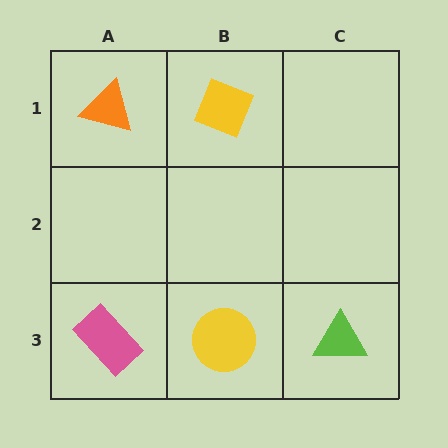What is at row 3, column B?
A yellow circle.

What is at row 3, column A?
A pink rectangle.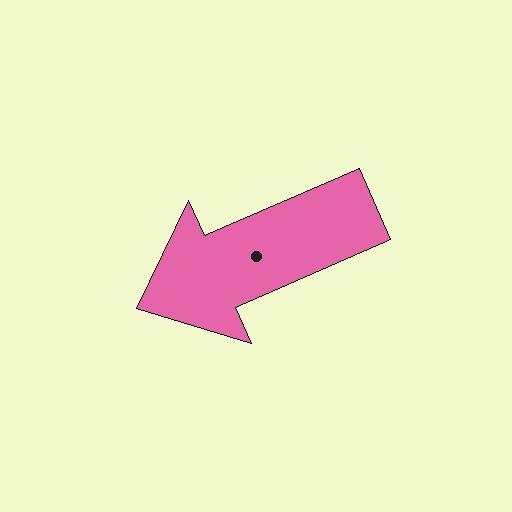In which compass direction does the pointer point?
Southwest.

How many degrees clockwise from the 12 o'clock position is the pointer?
Approximately 246 degrees.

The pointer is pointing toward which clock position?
Roughly 8 o'clock.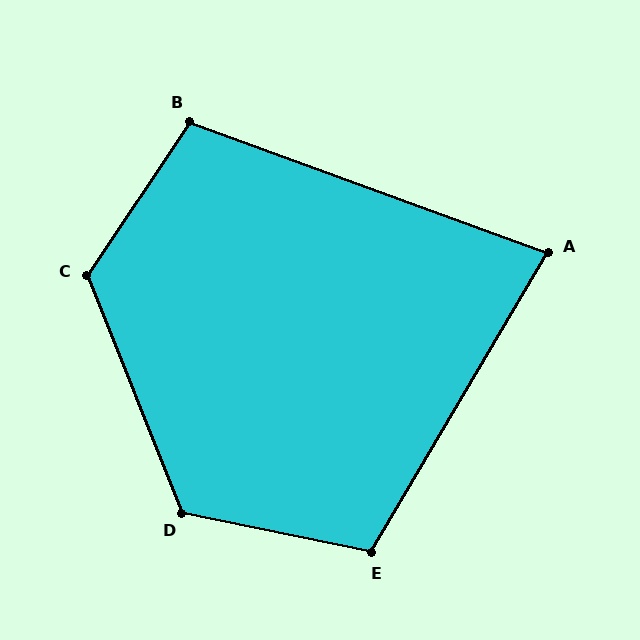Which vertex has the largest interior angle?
C, at approximately 125 degrees.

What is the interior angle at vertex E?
Approximately 109 degrees (obtuse).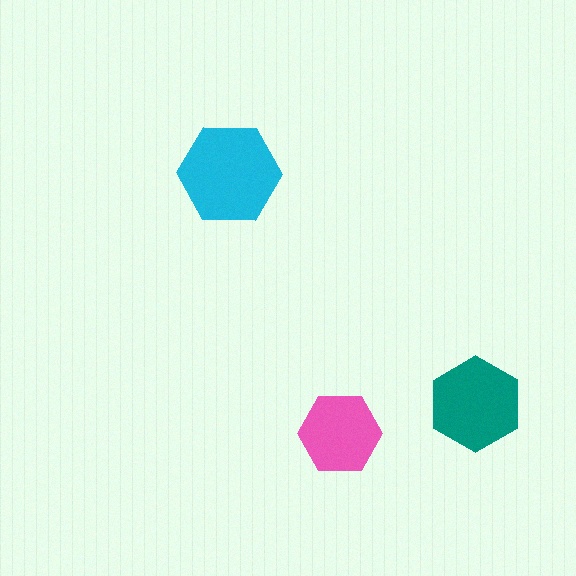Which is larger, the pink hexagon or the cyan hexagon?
The cyan one.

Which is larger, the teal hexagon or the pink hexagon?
The teal one.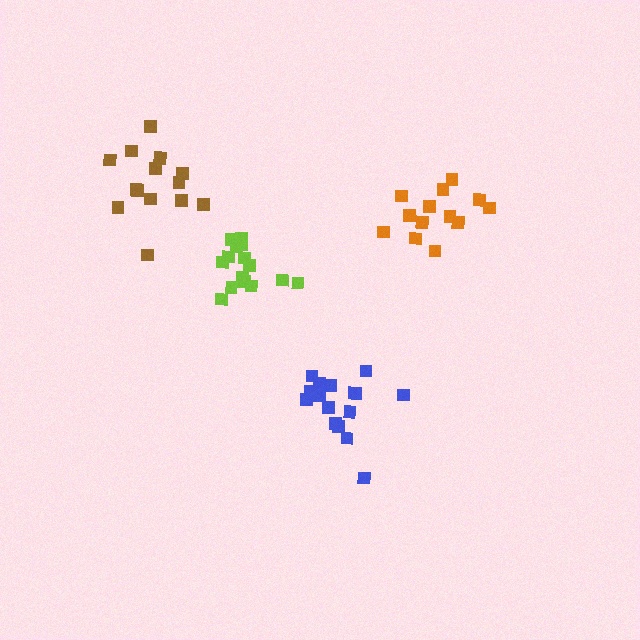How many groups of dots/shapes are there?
There are 4 groups.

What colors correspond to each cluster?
The clusters are colored: brown, orange, lime, blue.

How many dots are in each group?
Group 1: 14 dots, Group 2: 13 dots, Group 3: 15 dots, Group 4: 16 dots (58 total).